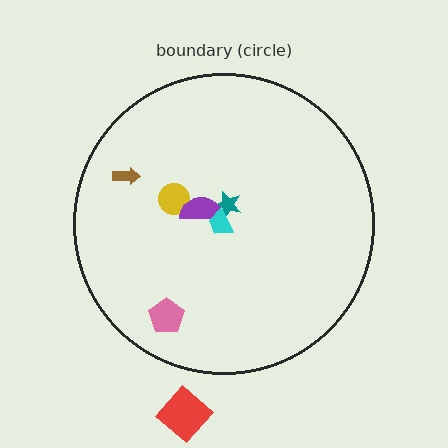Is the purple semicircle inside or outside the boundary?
Inside.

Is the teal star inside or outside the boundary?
Inside.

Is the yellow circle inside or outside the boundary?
Inside.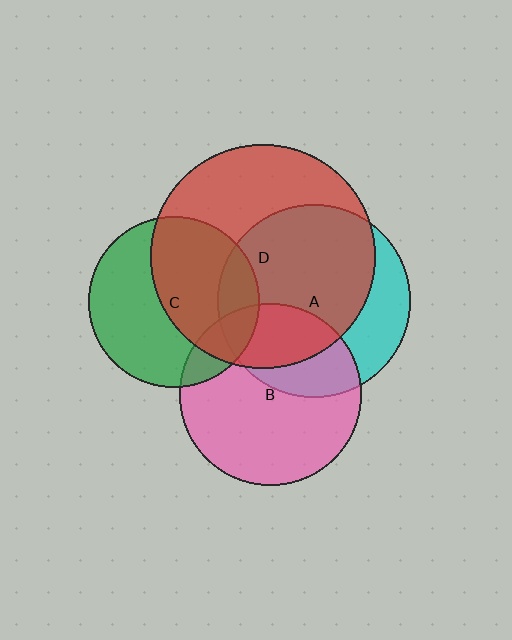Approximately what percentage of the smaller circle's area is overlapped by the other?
Approximately 15%.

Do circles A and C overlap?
Yes.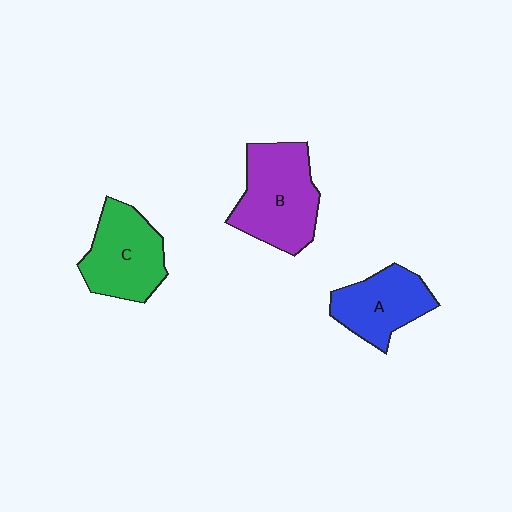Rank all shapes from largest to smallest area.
From largest to smallest: B (purple), C (green), A (blue).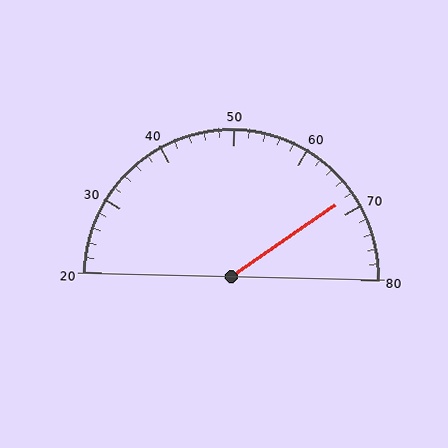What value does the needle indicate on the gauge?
The needle indicates approximately 68.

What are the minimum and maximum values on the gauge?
The gauge ranges from 20 to 80.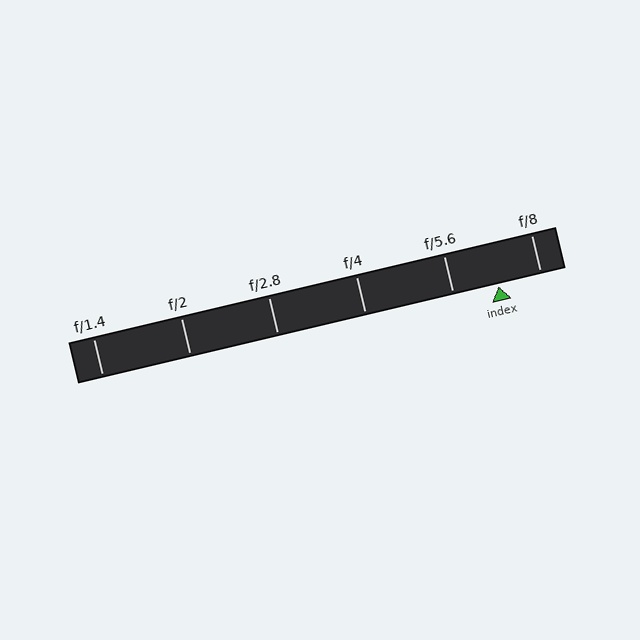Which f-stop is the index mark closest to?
The index mark is closest to f/8.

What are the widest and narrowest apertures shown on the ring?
The widest aperture shown is f/1.4 and the narrowest is f/8.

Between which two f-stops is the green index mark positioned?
The index mark is between f/5.6 and f/8.